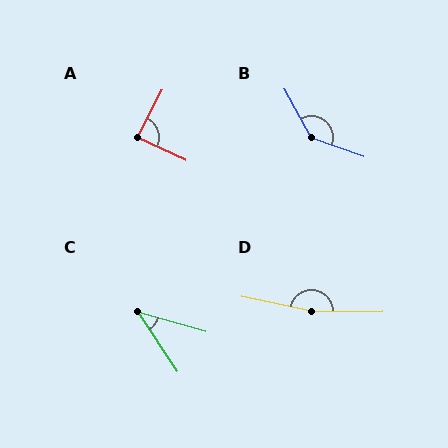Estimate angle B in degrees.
Approximately 138 degrees.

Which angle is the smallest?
C, at approximately 41 degrees.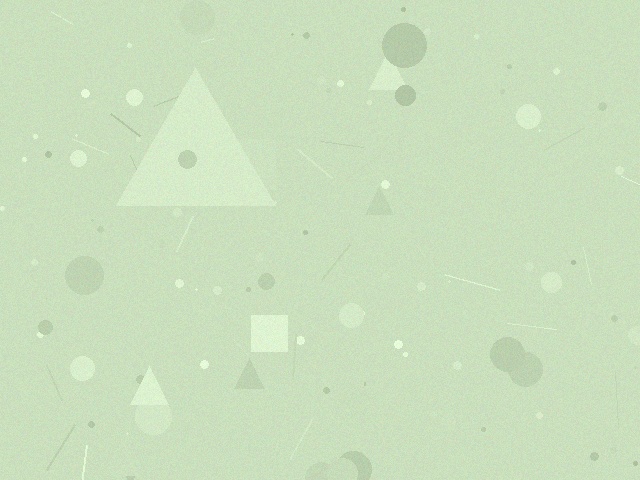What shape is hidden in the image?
A triangle is hidden in the image.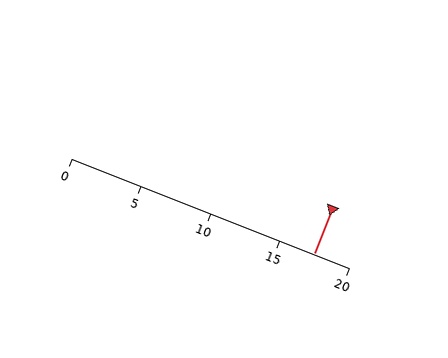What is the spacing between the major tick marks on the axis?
The major ticks are spaced 5 apart.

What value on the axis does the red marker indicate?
The marker indicates approximately 17.5.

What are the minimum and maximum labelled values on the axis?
The axis runs from 0 to 20.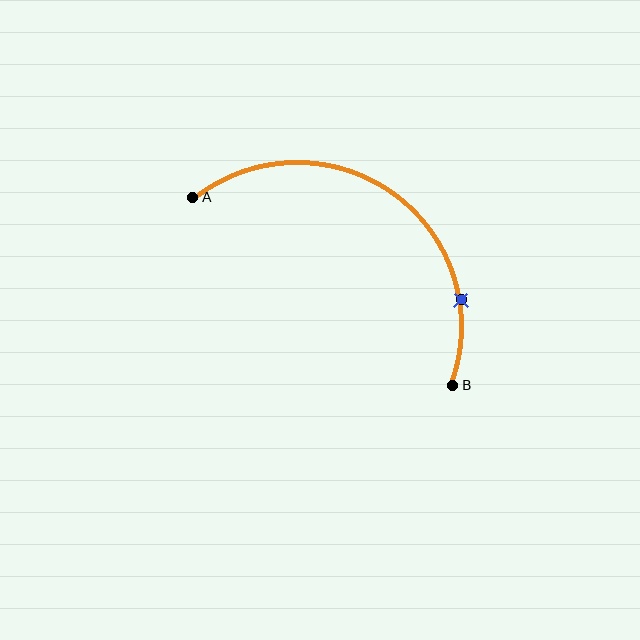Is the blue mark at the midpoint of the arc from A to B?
No. The blue mark lies on the arc but is closer to endpoint B. The arc midpoint would be at the point on the curve equidistant along the arc from both A and B.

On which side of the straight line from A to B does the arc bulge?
The arc bulges above and to the right of the straight line connecting A and B.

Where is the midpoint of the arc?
The arc midpoint is the point on the curve farthest from the straight line joining A and B. It sits above and to the right of that line.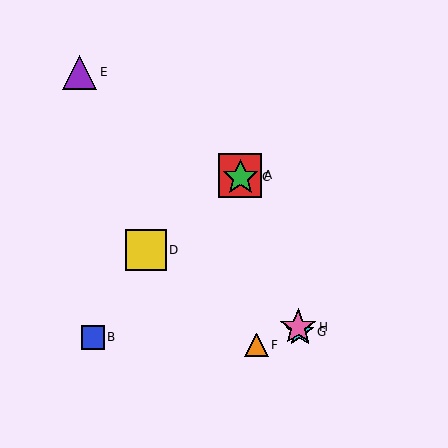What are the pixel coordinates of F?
Object F is at (257, 345).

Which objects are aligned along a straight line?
Objects A, C, G, H are aligned along a straight line.